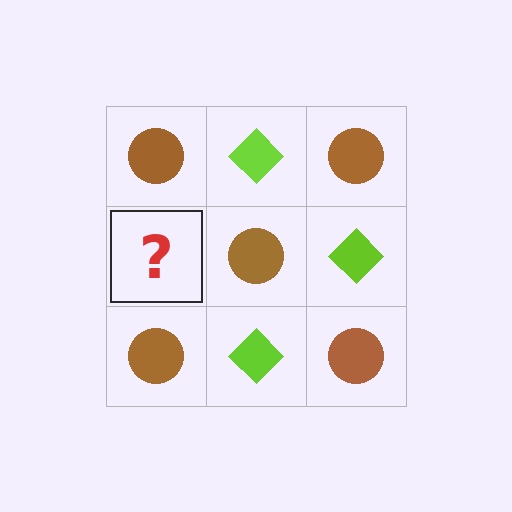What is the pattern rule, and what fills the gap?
The rule is that it alternates brown circle and lime diamond in a checkerboard pattern. The gap should be filled with a lime diamond.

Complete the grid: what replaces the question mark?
The question mark should be replaced with a lime diamond.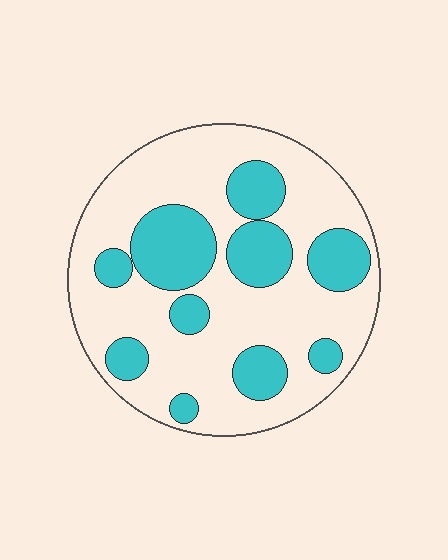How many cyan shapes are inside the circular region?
10.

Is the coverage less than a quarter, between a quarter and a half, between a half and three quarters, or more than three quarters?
Between a quarter and a half.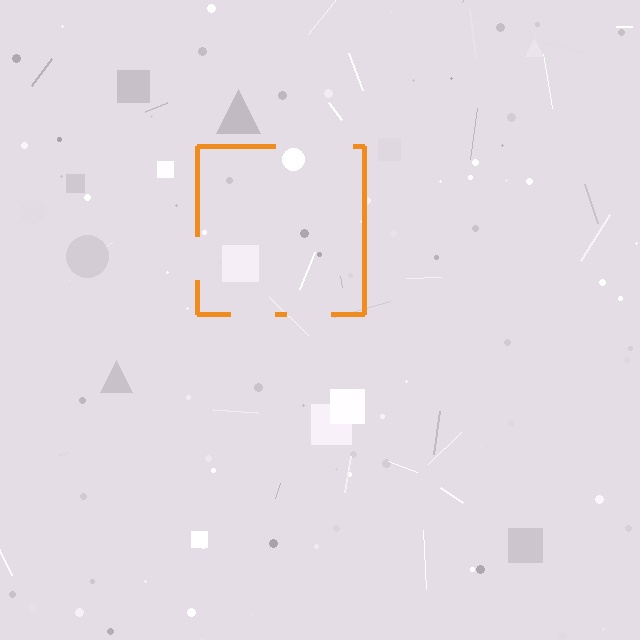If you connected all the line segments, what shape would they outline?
They would outline a square.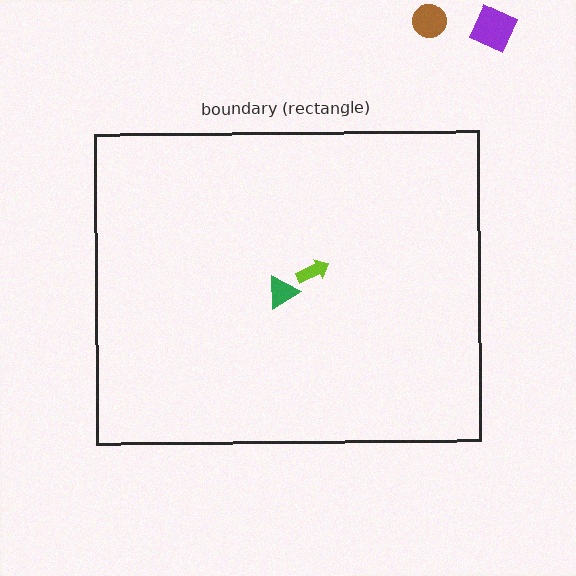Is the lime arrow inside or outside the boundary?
Inside.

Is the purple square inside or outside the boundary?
Outside.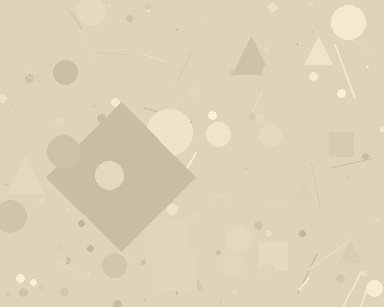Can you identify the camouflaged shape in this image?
The camouflaged shape is a diamond.